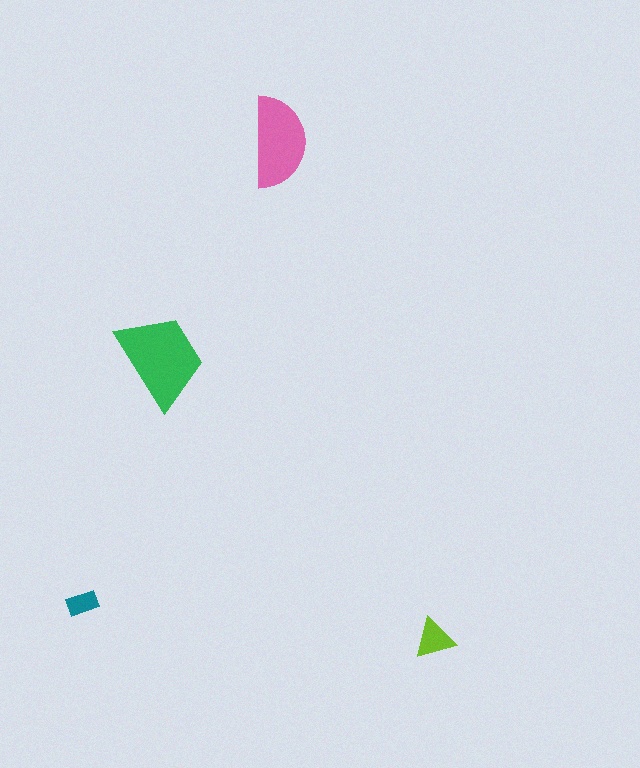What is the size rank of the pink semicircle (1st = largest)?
2nd.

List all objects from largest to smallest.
The green trapezoid, the pink semicircle, the lime triangle, the teal rectangle.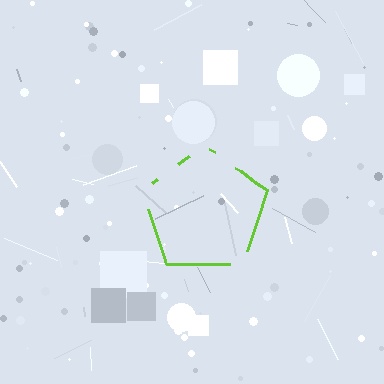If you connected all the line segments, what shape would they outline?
They would outline a pentagon.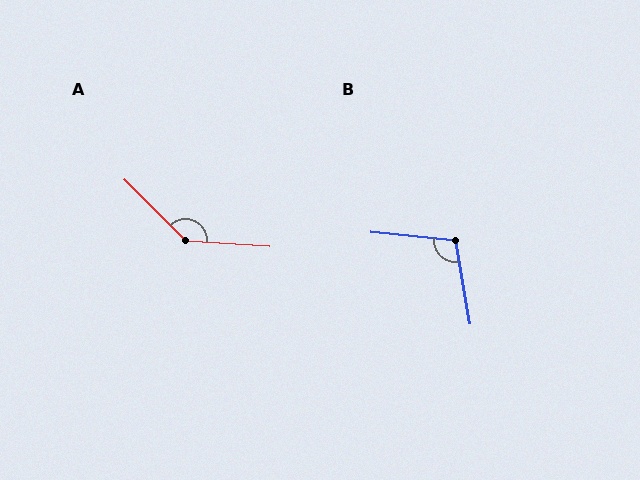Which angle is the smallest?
B, at approximately 105 degrees.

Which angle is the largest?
A, at approximately 139 degrees.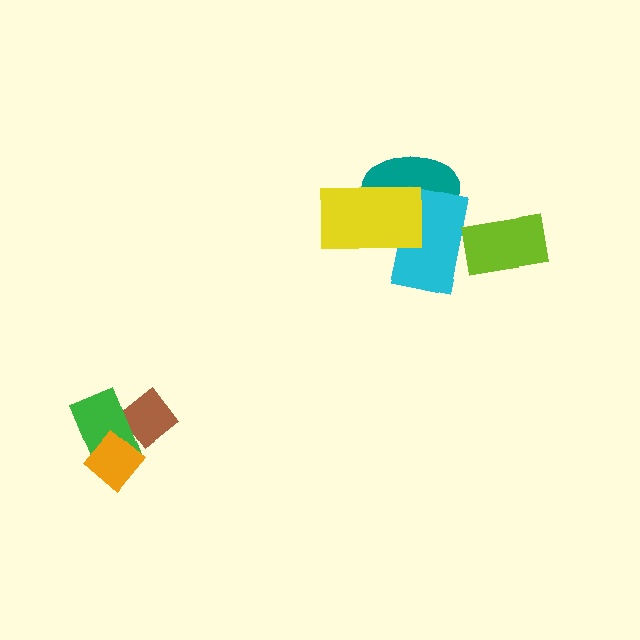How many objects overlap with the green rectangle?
2 objects overlap with the green rectangle.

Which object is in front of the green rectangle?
The orange diamond is in front of the green rectangle.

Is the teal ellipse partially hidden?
Yes, it is partially covered by another shape.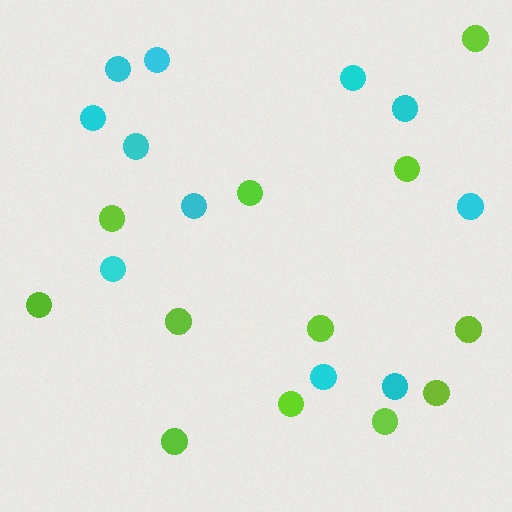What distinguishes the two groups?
There are 2 groups: one group of cyan circles (11) and one group of lime circles (12).